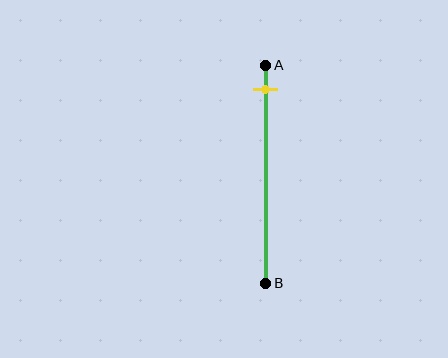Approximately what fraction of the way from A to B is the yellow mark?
The yellow mark is approximately 10% of the way from A to B.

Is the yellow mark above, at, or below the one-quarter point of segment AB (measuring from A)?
The yellow mark is above the one-quarter point of segment AB.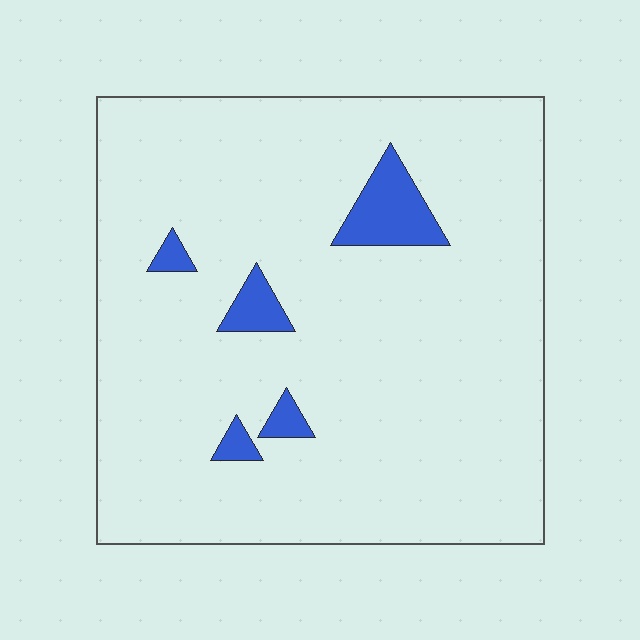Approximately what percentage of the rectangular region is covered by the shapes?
Approximately 5%.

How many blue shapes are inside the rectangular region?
5.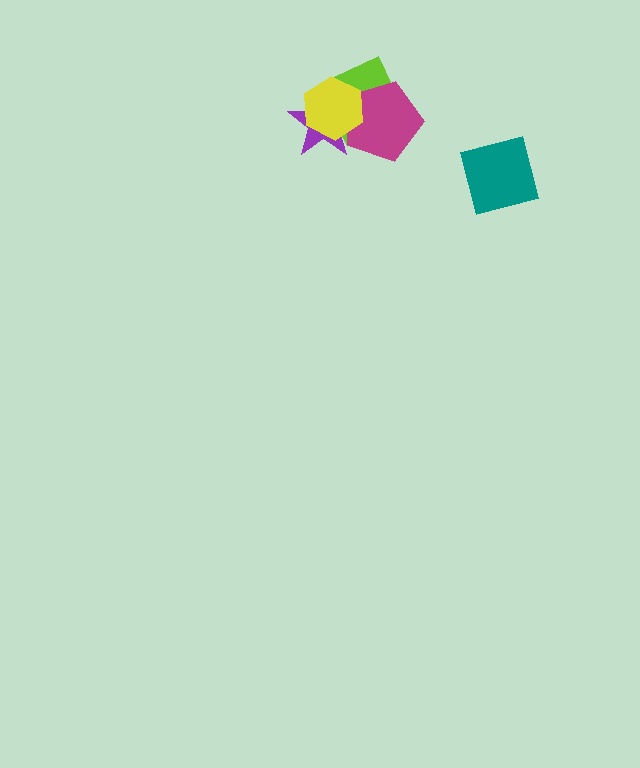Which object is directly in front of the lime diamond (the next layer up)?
The purple star is directly in front of the lime diamond.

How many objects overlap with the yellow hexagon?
3 objects overlap with the yellow hexagon.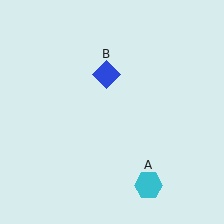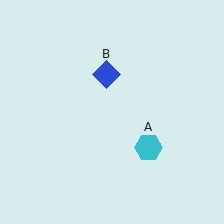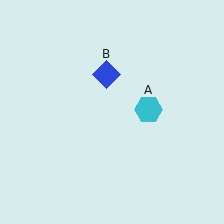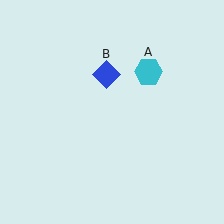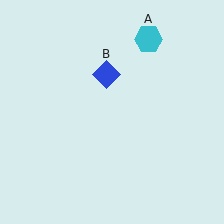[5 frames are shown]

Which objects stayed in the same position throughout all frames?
Blue diamond (object B) remained stationary.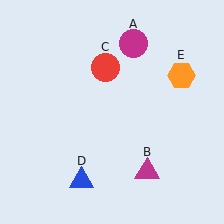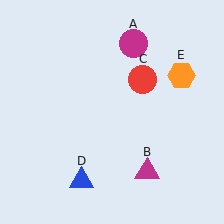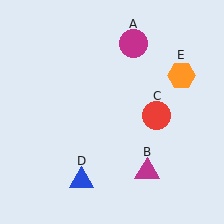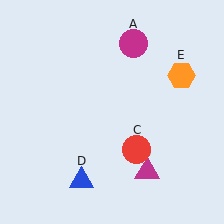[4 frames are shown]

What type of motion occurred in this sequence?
The red circle (object C) rotated clockwise around the center of the scene.